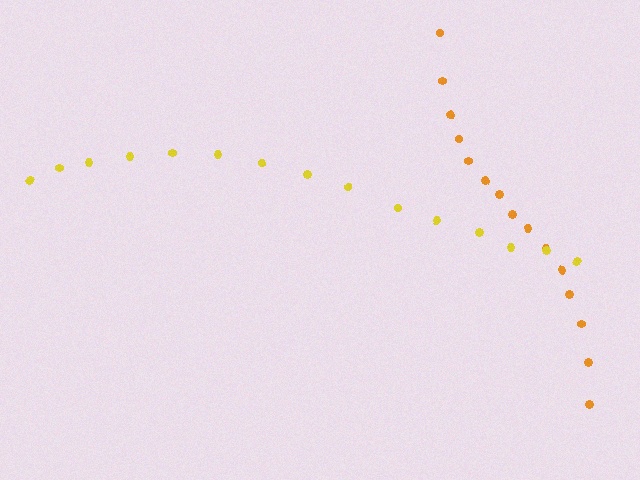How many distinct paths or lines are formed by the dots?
There are 2 distinct paths.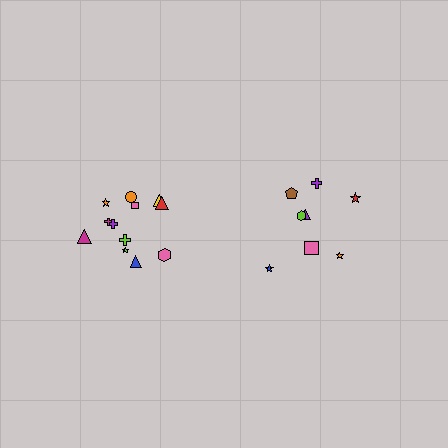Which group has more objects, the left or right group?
The left group.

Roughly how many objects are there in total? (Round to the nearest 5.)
Roughly 20 objects in total.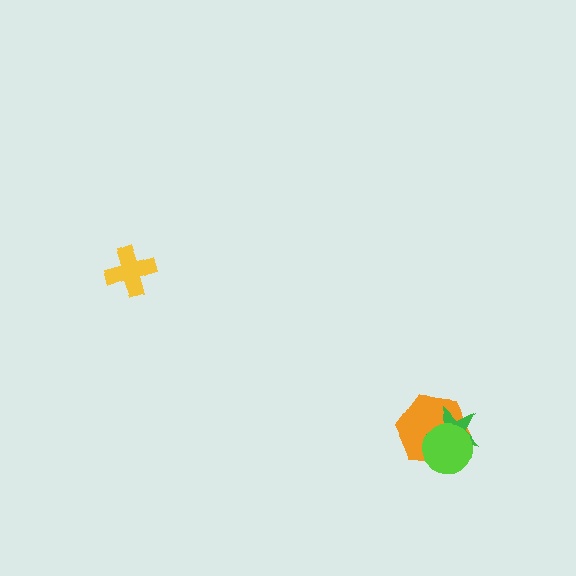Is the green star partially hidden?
Yes, it is partially covered by another shape.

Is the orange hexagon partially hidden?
Yes, it is partially covered by another shape.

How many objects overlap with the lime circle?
2 objects overlap with the lime circle.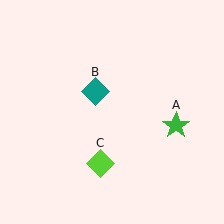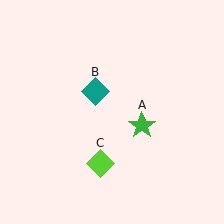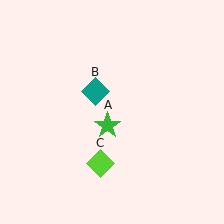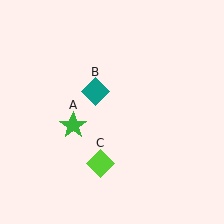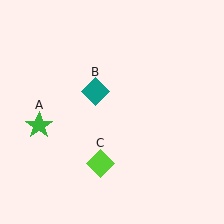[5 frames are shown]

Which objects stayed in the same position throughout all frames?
Teal diamond (object B) and lime diamond (object C) remained stationary.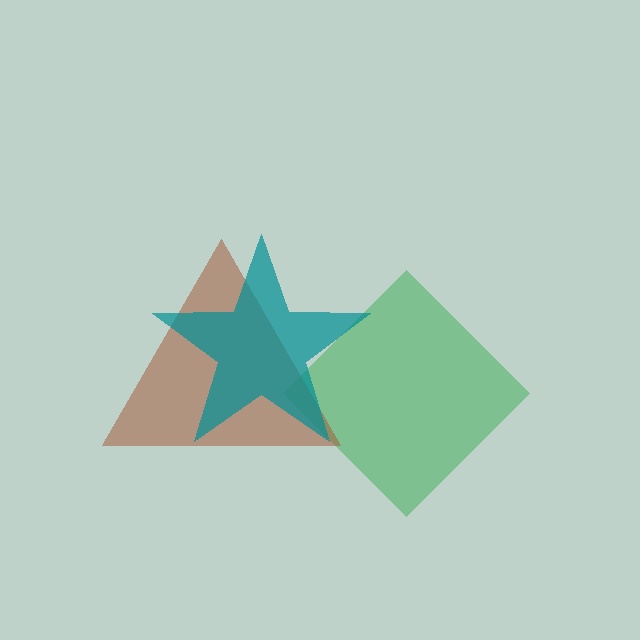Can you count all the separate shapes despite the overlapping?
Yes, there are 3 separate shapes.